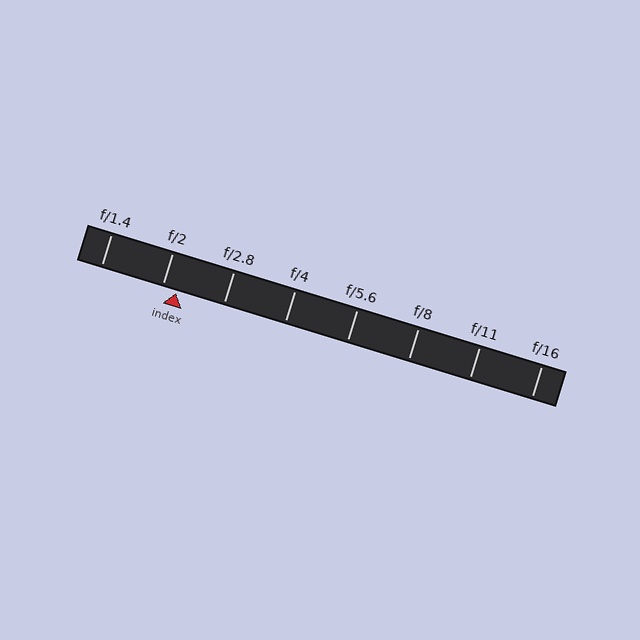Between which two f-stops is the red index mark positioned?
The index mark is between f/2 and f/2.8.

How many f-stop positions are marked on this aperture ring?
There are 8 f-stop positions marked.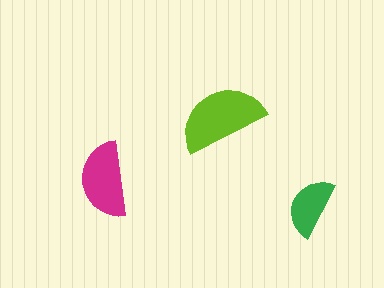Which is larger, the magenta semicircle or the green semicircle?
The magenta one.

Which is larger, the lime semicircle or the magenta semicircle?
The lime one.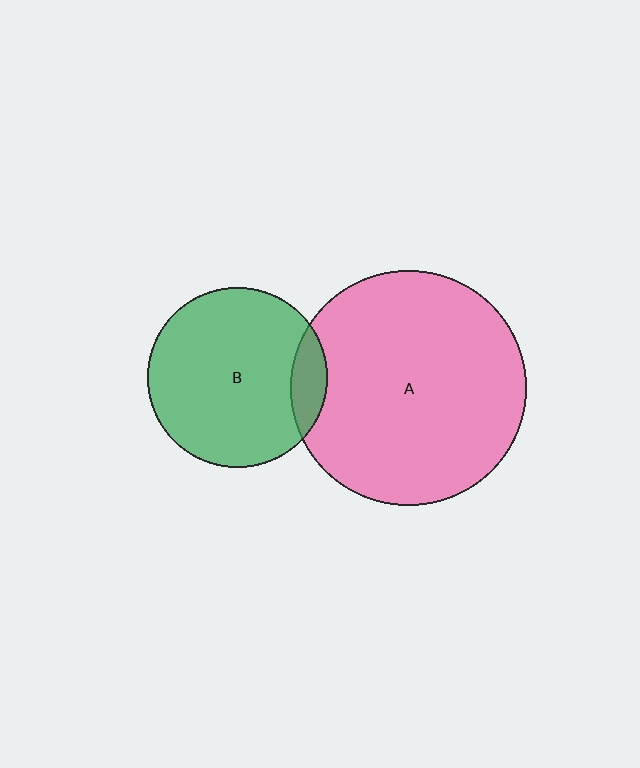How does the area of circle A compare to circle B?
Approximately 1.7 times.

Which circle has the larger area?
Circle A (pink).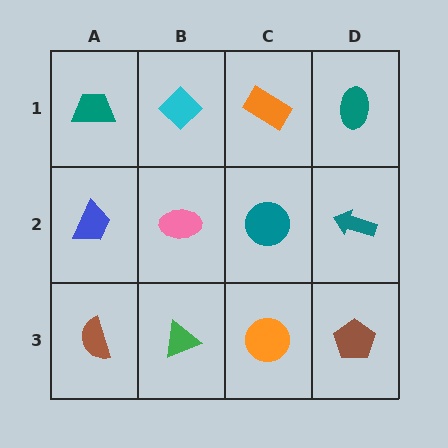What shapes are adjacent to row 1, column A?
A blue trapezoid (row 2, column A), a cyan diamond (row 1, column B).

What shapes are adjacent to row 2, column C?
An orange rectangle (row 1, column C), an orange circle (row 3, column C), a pink ellipse (row 2, column B), a teal arrow (row 2, column D).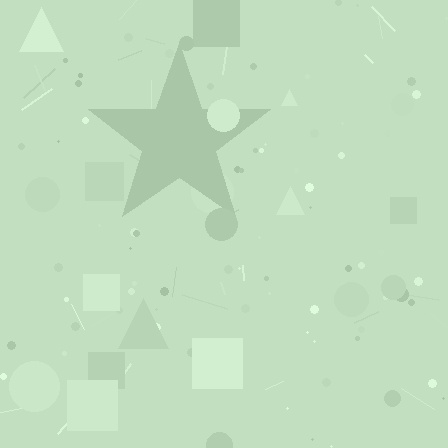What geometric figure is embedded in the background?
A star is embedded in the background.